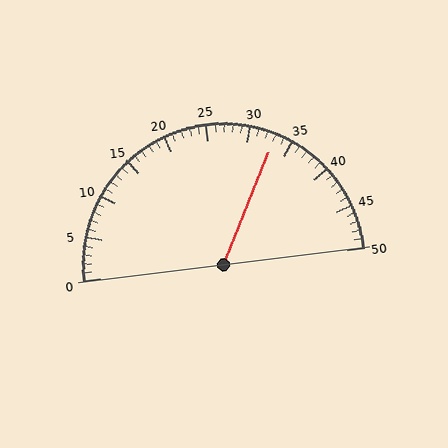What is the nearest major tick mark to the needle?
The nearest major tick mark is 35.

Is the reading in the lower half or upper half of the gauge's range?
The reading is in the upper half of the range (0 to 50).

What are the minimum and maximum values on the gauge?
The gauge ranges from 0 to 50.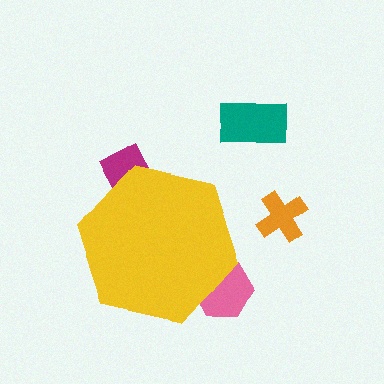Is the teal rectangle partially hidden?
No, the teal rectangle is fully visible.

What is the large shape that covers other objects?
A yellow hexagon.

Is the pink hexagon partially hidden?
Yes, the pink hexagon is partially hidden behind the yellow hexagon.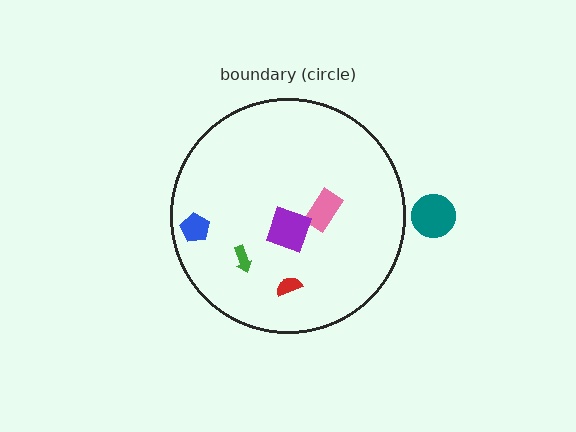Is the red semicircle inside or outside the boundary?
Inside.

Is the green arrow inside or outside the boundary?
Inside.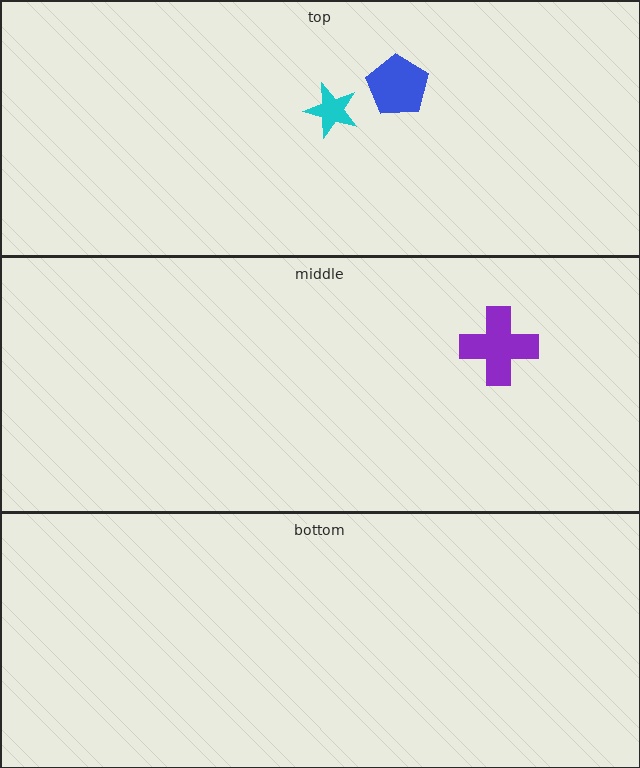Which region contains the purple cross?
The middle region.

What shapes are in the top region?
The blue pentagon, the cyan star.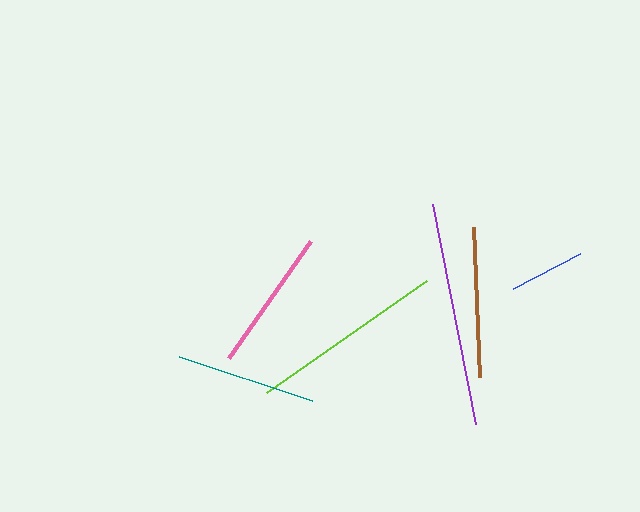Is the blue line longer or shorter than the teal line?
The teal line is longer than the blue line.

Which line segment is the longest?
The purple line is the longest at approximately 224 pixels.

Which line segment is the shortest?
The blue line is the shortest at approximately 75 pixels.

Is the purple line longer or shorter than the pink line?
The purple line is longer than the pink line.